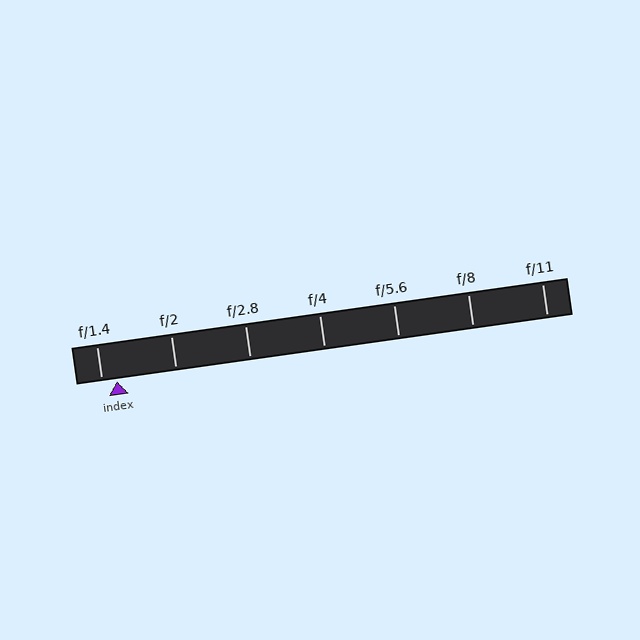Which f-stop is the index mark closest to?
The index mark is closest to f/1.4.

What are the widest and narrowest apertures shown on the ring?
The widest aperture shown is f/1.4 and the narrowest is f/11.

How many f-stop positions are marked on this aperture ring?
There are 7 f-stop positions marked.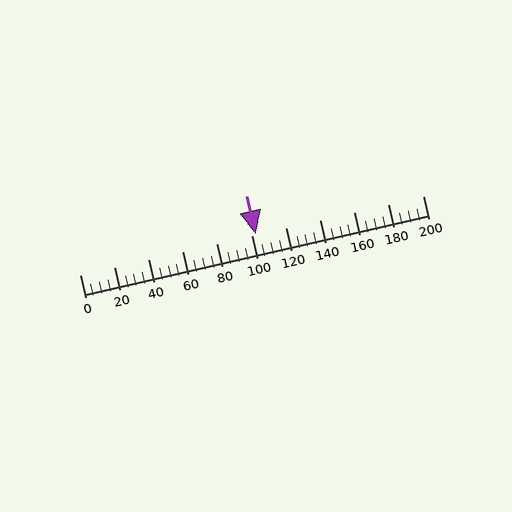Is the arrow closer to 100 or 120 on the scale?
The arrow is closer to 100.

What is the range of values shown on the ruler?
The ruler shows values from 0 to 200.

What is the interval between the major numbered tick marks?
The major tick marks are spaced 20 units apart.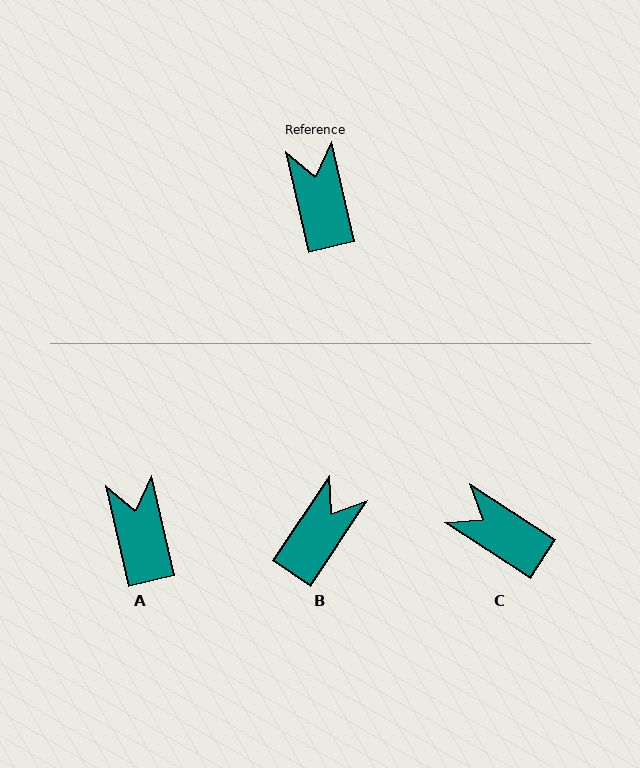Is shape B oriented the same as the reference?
No, it is off by about 46 degrees.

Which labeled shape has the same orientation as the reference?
A.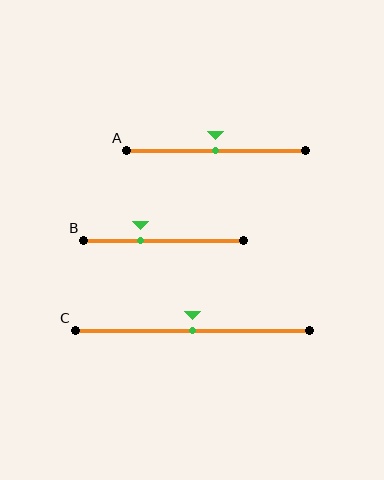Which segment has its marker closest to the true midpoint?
Segment A has its marker closest to the true midpoint.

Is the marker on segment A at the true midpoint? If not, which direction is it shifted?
Yes, the marker on segment A is at the true midpoint.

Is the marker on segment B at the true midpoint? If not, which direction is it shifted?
No, the marker on segment B is shifted to the left by about 15% of the segment length.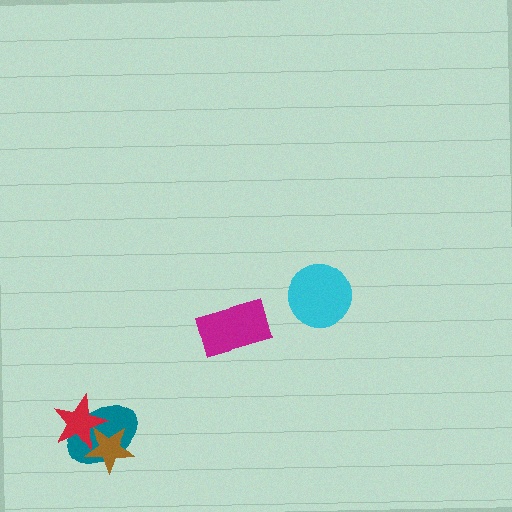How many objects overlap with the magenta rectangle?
0 objects overlap with the magenta rectangle.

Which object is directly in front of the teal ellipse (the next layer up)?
The red star is directly in front of the teal ellipse.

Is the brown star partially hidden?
No, no other shape covers it.